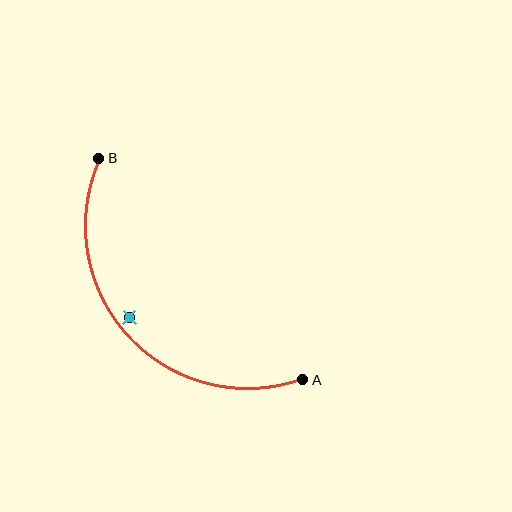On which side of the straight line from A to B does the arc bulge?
The arc bulges below and to the left of the straight line connecting A and B.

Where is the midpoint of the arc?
The arc midpoint is the point on the curve farthest from the straight line joining A and B. It sits below and to the left of that line.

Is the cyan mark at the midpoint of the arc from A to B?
No — the cyan mark does not lie on the arc at all. It sits slightly inside the curve.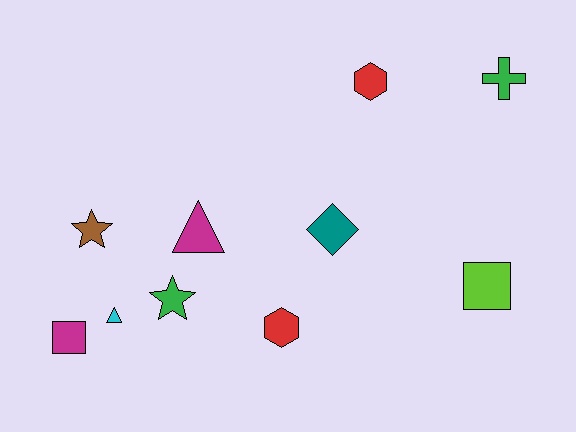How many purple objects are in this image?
There are no purple objects.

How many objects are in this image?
There are 10 objects.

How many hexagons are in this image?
There are 2 hexagons.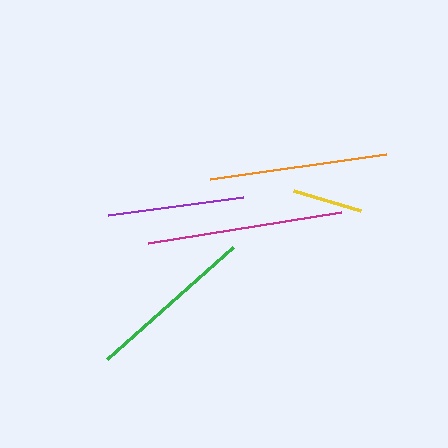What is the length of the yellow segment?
The yellow segment is approximately 70 pixels long.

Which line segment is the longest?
The magenta line is the longest at approximately 195 pixels.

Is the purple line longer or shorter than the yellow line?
The purple line is longer than the yellow line.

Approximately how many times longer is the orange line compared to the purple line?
The orange line is approximately 1.3 times the length of the purple line.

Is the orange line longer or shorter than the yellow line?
The orange line is longer than the yellow line.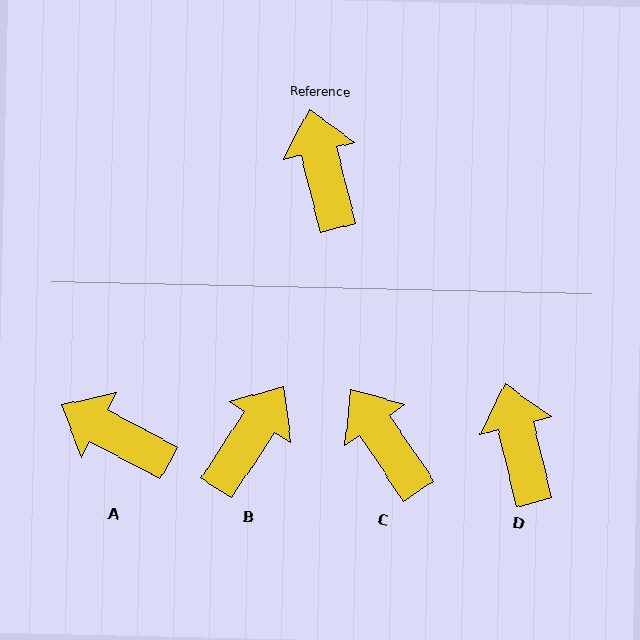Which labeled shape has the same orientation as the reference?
D.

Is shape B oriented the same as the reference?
No, it is off by about 48 degrees.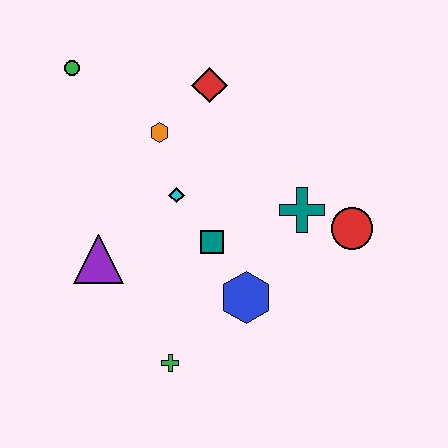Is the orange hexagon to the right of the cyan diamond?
No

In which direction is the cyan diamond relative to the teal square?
The cyan diamond is above the teal square.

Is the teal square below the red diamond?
Yes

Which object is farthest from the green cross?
The green circle is farthest from the green cross.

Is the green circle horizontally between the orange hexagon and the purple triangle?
No